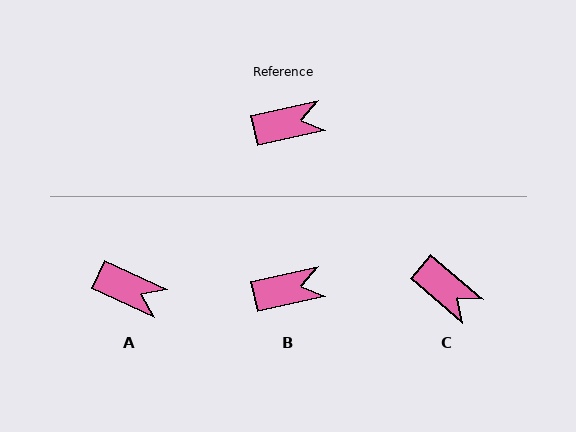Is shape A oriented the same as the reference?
No, it is off by about 37 degrees.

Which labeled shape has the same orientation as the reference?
B.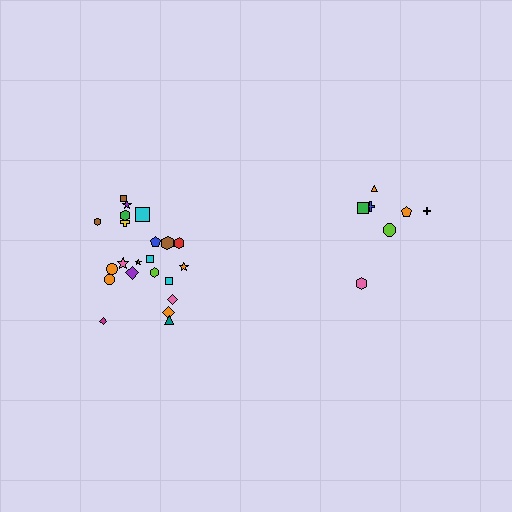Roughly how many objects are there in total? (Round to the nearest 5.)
Roughly 30 objects in total.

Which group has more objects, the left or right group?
The left group.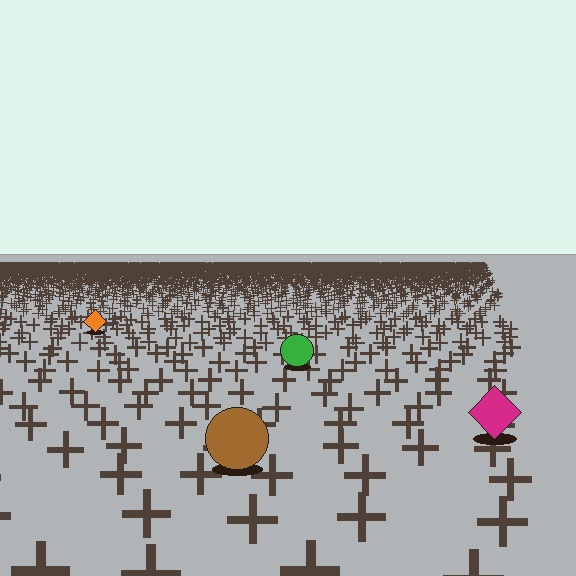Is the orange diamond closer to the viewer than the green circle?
No. The green circle is closer — you can tell from the texture gradient: the ground texture is coarser near it.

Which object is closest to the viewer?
The brown circle is closest. The texture marks near it are larger and more spread out.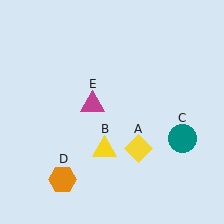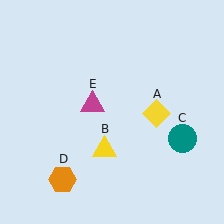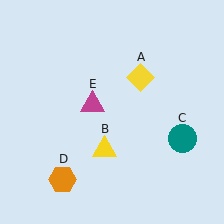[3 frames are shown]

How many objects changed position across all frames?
1 object changed position: yellow diamond (object A).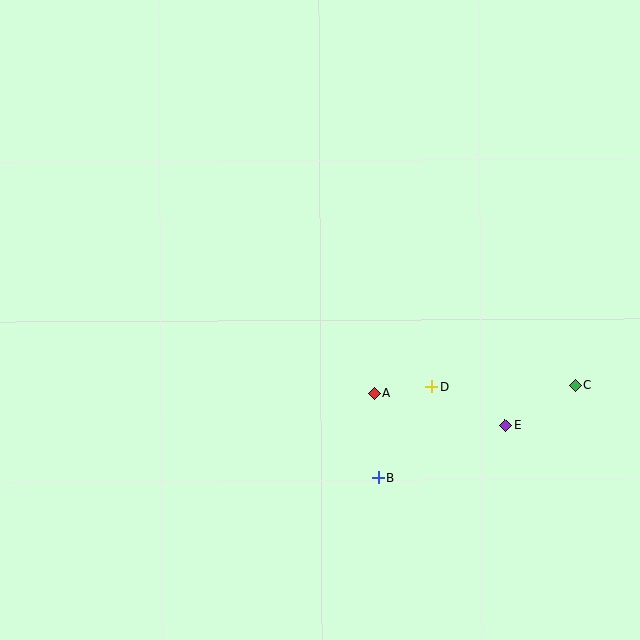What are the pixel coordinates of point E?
Point E is at (505, 426).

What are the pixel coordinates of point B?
Point B is at (378, 478).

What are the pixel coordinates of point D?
Point D is at (432, 387).